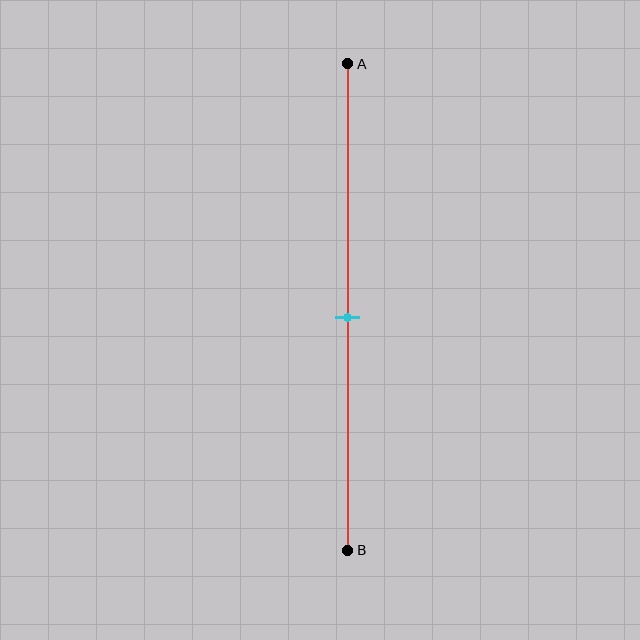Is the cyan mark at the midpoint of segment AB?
Yes, the mark is approximately at the midpoint.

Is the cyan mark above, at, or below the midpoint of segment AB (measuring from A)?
The cyan mark is approximately at the midpoint of segment AB.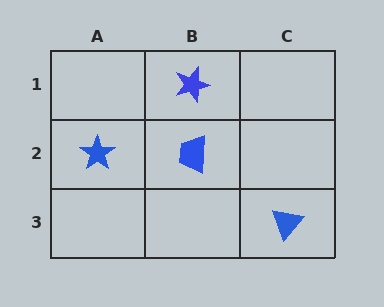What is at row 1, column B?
A blue star.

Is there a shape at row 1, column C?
No, that cell is empty.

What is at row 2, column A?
A blue star.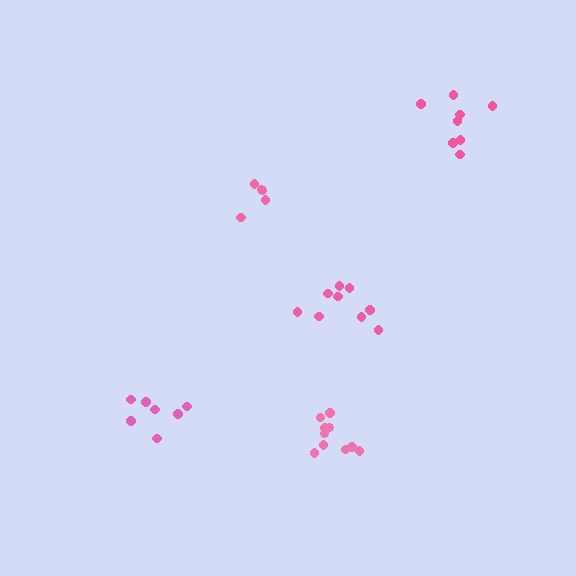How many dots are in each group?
Group 1: 7 dots, Group 2: 9 dots, Group 3: 8 dots, Group 4: 5 dots, Group 5: 10 dots (39 total).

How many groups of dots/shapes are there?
There are 5 groups.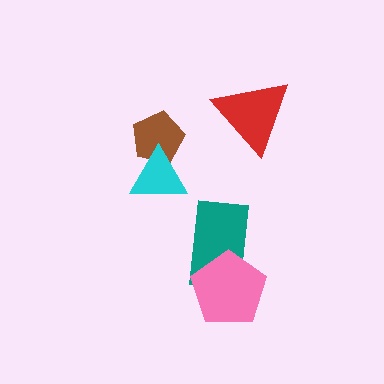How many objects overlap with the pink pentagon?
1 object overlaps with the pink pentagon.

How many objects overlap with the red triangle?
0 objects overlap with the red triangle.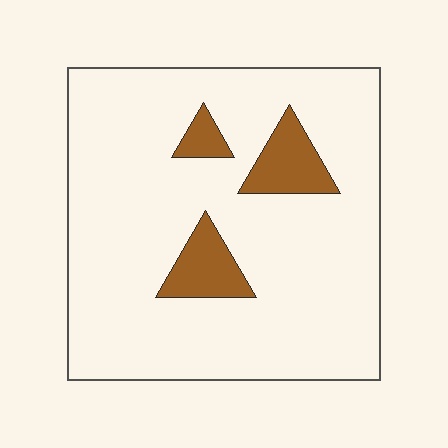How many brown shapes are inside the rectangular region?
3.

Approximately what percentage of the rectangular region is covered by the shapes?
Approximately 10%.